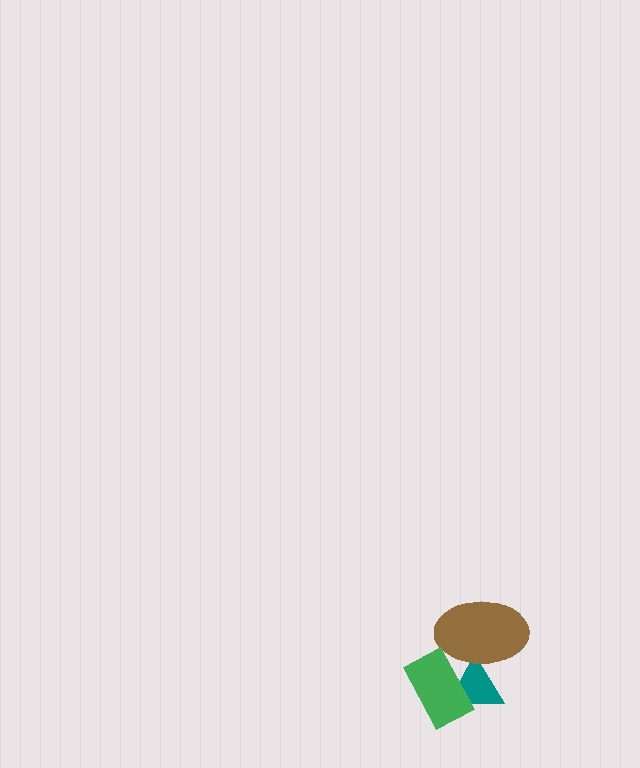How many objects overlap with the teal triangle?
2 objects overlap with the teal triangle.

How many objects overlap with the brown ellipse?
2 objects overlap with the brown ellipse.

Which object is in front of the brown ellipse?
The green rectangle is in front of the brown ellipse.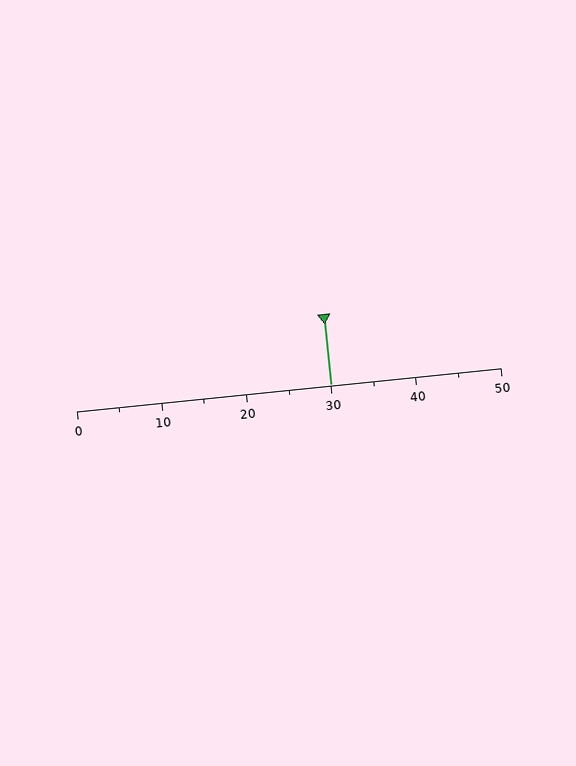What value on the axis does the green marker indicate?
The marker indicates approximately 30.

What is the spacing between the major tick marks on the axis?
The major ticks are spaced 10 apart.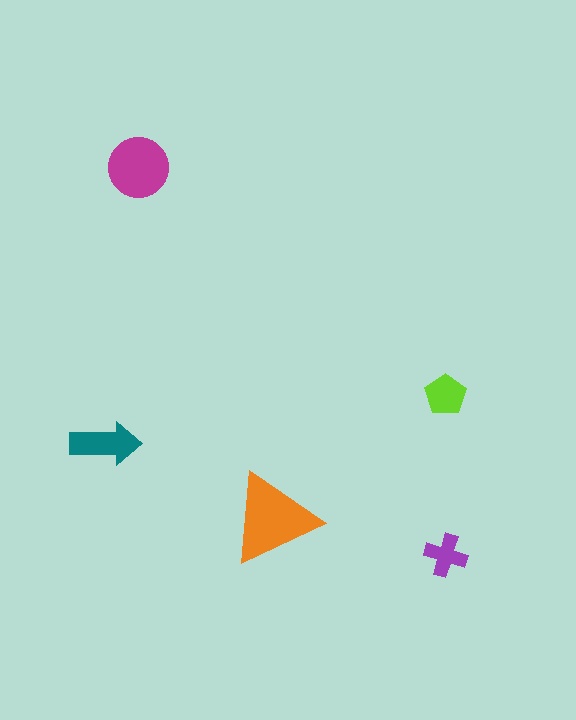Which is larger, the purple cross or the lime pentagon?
The lime pentagon.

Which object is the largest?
The orange triangle.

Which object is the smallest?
The purple cross.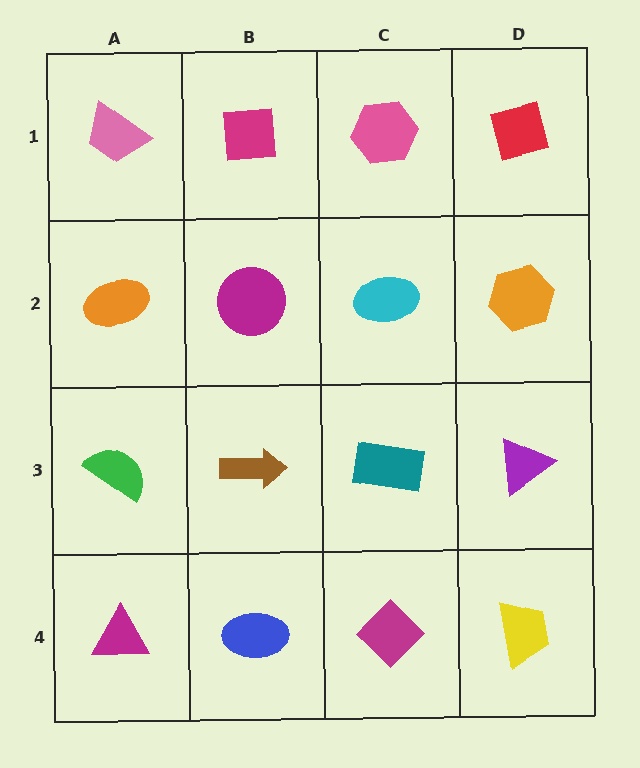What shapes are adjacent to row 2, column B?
A magenta square (row 1, column B), a brown arrow (row 3, column B), an orange ellipse (row 2, column A), a cyan ellipse (row 2, column C).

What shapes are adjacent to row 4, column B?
A brown arrow (row 3, column B), a magenta triangle (row 4, column A), a magenta diamond (row 4, column C).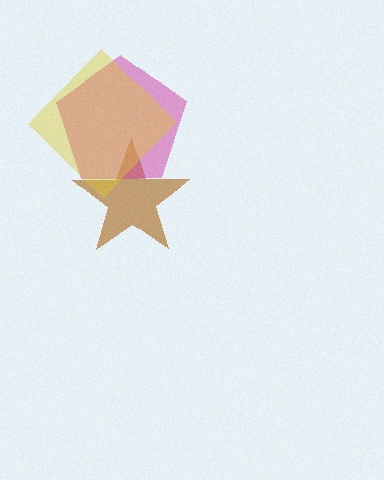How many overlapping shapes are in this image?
There are 3 overlapping shapes in the image.